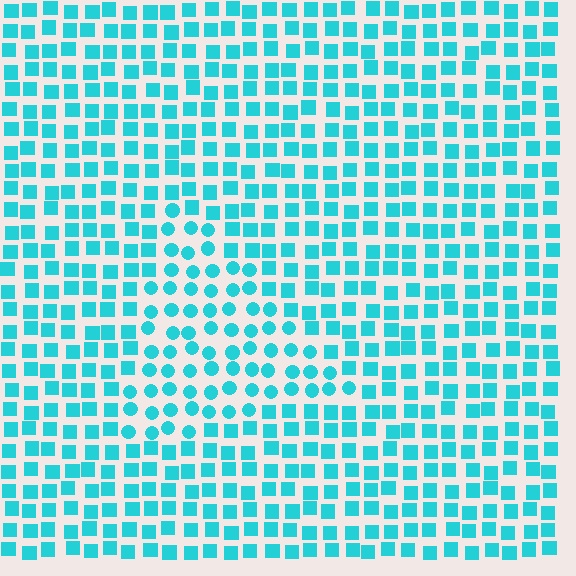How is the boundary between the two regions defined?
The boundary is defined by a change in element shape: circles inside vs. squares outside. All elements share the same color and spacing.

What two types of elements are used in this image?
The image uses circles inside the triangle region and squares outside it.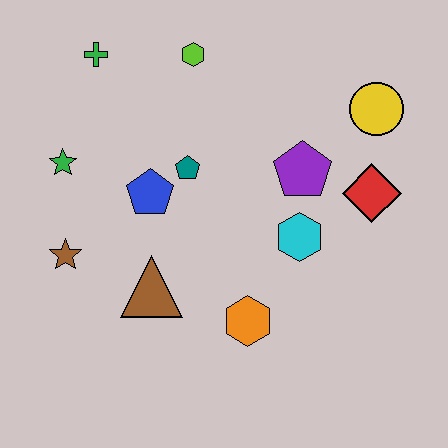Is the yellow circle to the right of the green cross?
Yes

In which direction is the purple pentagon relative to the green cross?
The purple pentagon is to the right of the green cross.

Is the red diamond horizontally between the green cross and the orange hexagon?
No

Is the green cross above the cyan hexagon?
Yes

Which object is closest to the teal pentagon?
The blue pentagon is closest to the teal pentagon.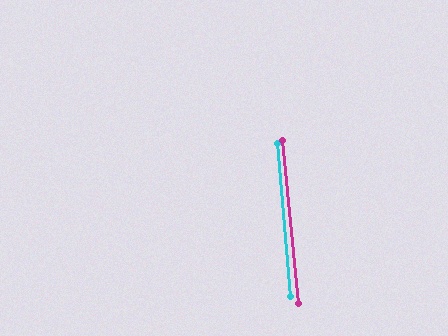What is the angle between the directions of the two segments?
Approximately 1 degree.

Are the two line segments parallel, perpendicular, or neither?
Parallel — their directions differ by only 0.9°.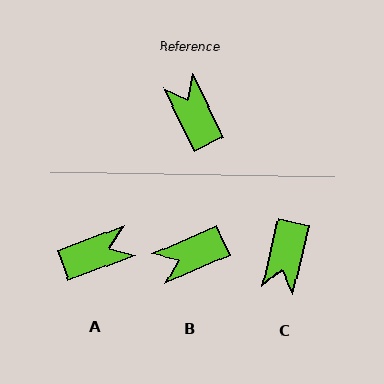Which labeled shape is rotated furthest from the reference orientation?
C, about 140 degrees away.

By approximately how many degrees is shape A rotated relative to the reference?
Approximately 96 degrees clockwise.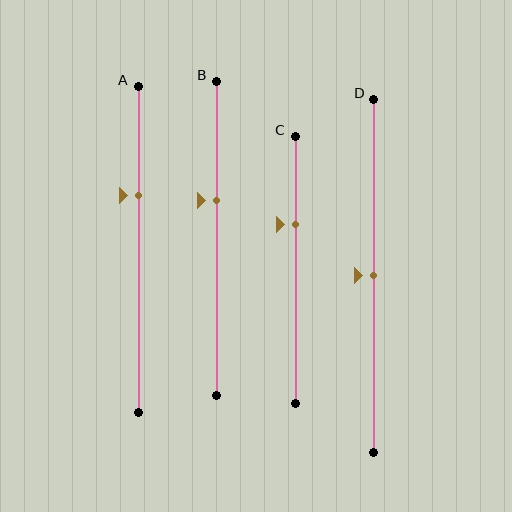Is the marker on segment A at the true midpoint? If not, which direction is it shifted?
No, the marker on segment A is shifted upward by about 17% of the segment length.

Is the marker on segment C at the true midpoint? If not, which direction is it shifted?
No, the marker on segment C is shifted upward by about 17% of the segment length.